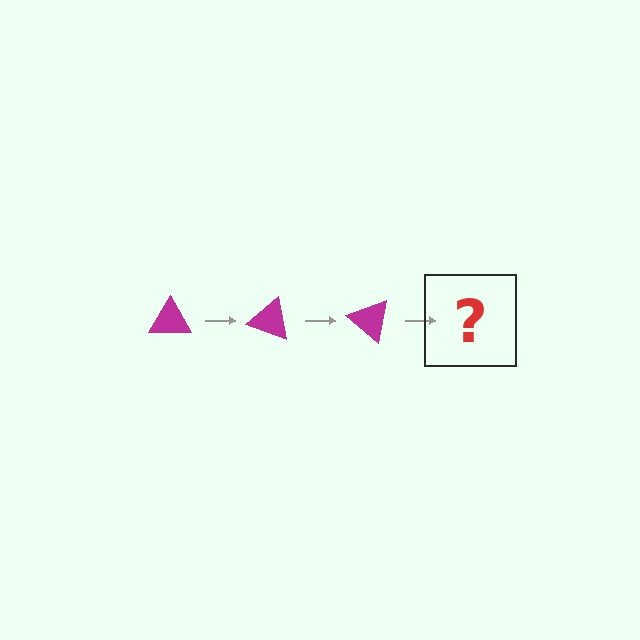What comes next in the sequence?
The next element should be a magenta triangle rotated 60 degrees.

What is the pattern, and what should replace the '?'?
The pattern is that the triangle rotates 20 degrees each step. The '?' should be a magenta triangle rotated 60 degrees.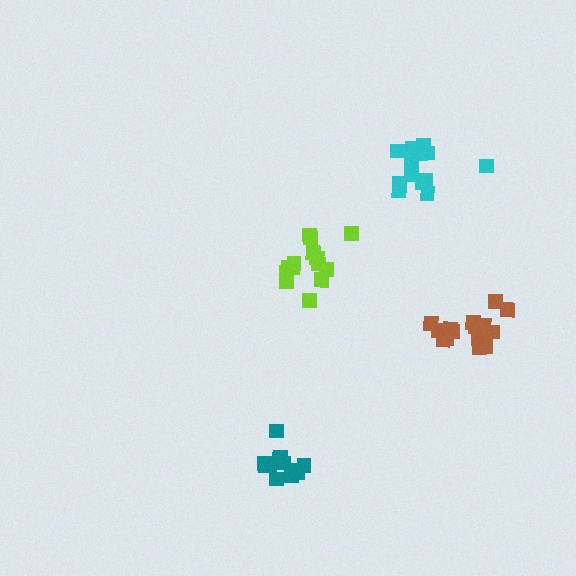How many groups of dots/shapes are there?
There are 4 groups.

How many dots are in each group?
Group 1: 16 dots, Group 2: 13 dots, Group 3: 14 dots, Group 4: 12 dots (55 total).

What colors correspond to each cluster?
The clusters are colored: brown, cyan, lime, teal.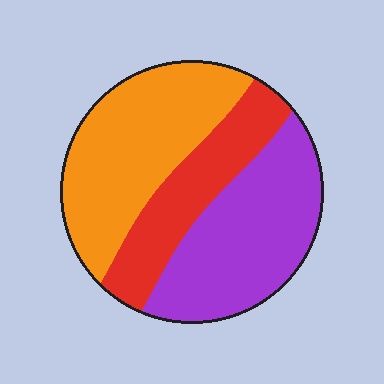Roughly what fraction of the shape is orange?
Orange covers 39% of the shape.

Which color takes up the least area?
Red, at roughly 25%.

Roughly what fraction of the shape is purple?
Purple takes up between a quarter and a half of the shape.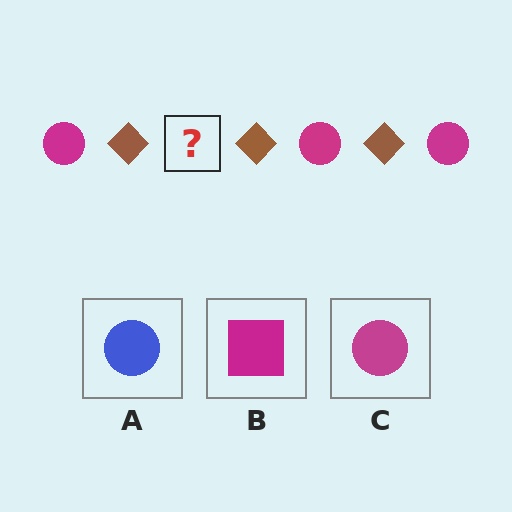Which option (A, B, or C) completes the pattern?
C.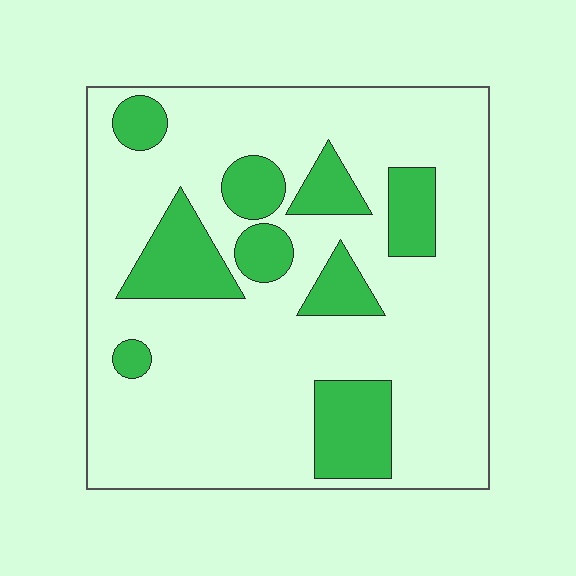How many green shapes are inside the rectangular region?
9.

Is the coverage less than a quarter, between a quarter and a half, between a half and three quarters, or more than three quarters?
Less than a quarter.